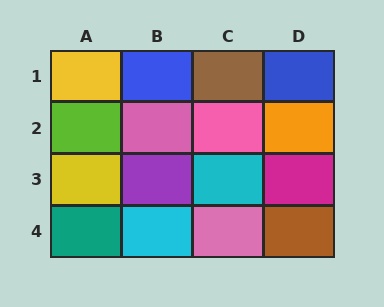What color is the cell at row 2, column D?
Orange.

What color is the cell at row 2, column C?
Pink.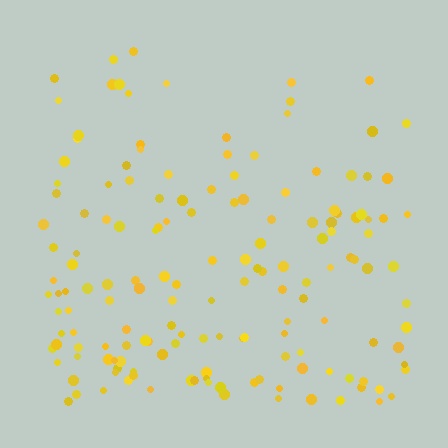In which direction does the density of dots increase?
From top to bottom, with the bottom side densest.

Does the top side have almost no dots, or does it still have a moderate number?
Still a moderate number, just noticeably fewer than the bottom.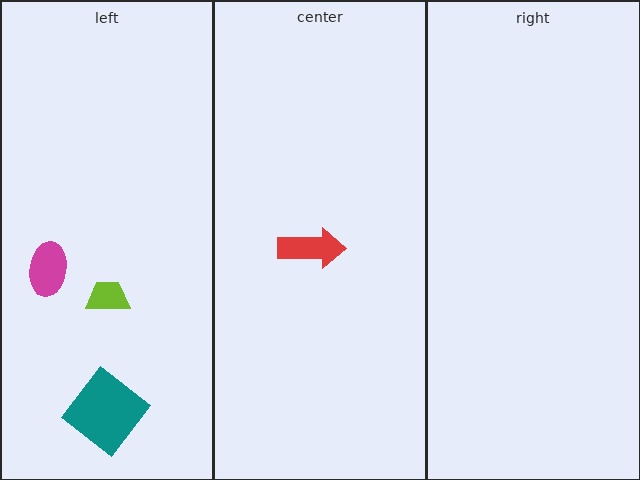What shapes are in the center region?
The red arrow.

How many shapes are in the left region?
3.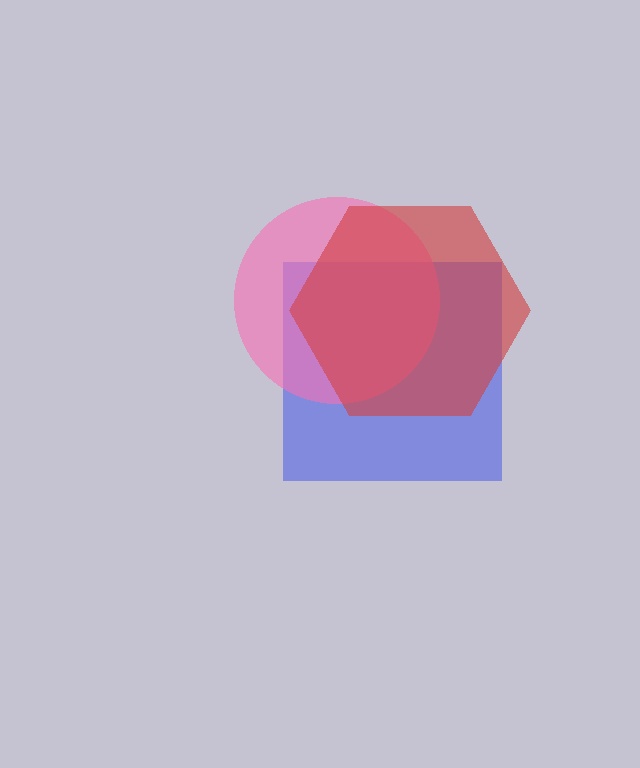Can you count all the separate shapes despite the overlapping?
Yes, there are 3 separate shapes.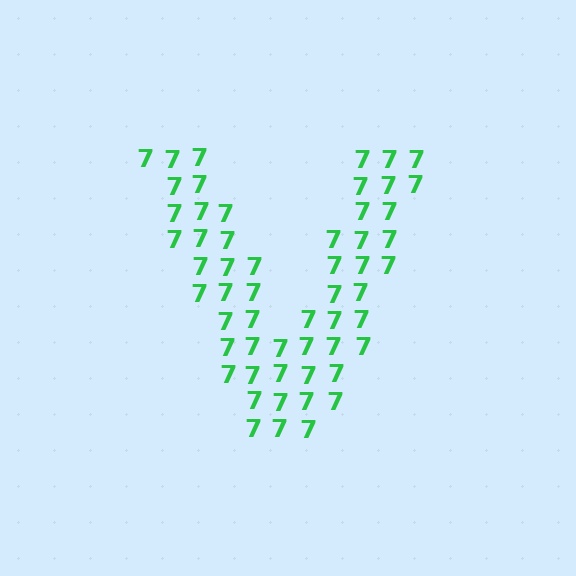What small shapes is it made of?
It is made of small digit 7's.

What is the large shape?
The large shape is the letter V.